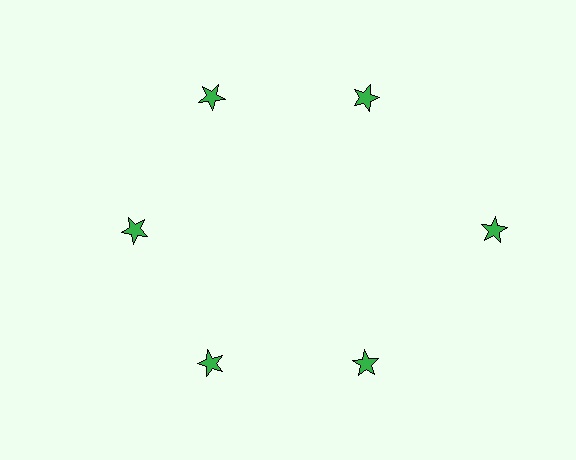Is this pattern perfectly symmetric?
No. The 6 green stars are arranged in a ring, but one element near the 3 o'clock position is pushed outward from the center, breaking the 6-fold rotational symmetry.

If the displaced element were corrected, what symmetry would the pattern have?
It would have 6-fold rotational symmetry — the pattern would map onto itself every 60 degrees.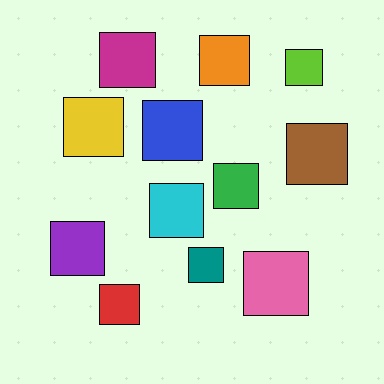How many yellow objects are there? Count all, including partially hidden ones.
There is 1 yellow object.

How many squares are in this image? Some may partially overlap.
There are 12 squares.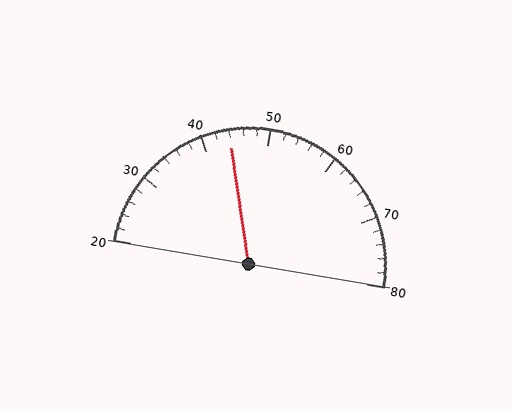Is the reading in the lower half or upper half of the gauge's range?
The reading is in the lower half of the range (20 to 80).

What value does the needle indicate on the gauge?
The needle indicates approximately 44.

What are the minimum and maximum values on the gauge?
The gauge ranges from 20 to 80.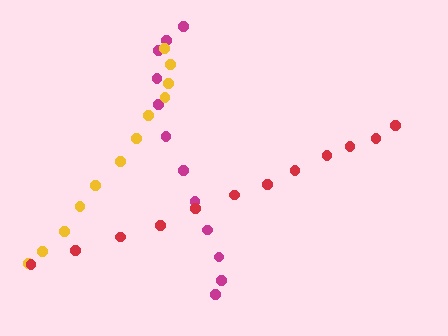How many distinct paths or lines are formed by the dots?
There are 3 distinct paths.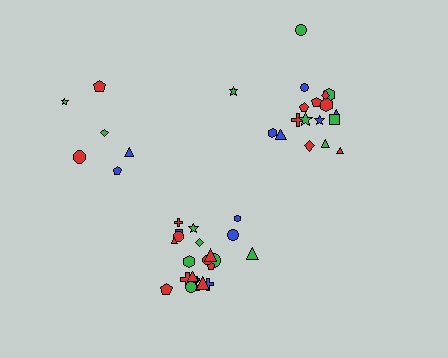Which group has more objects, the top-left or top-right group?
The top-right group.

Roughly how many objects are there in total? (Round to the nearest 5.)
Roughly 45 objects in total.